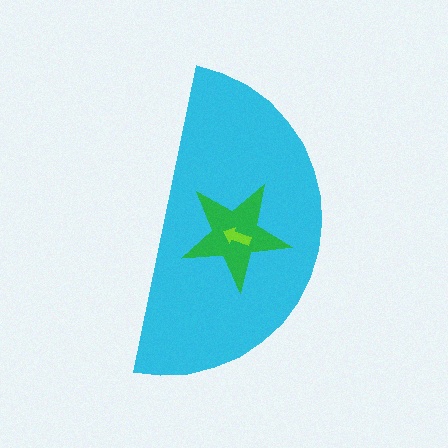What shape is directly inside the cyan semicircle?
The green star.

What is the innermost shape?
The lime arrow.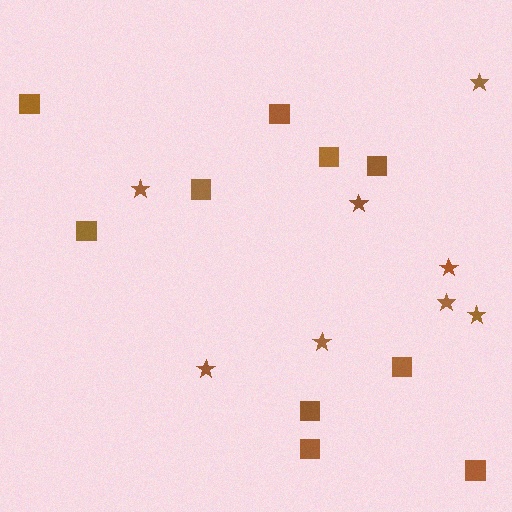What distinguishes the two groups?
There are 2 groups: one group of squares (10) and one group of stars (8).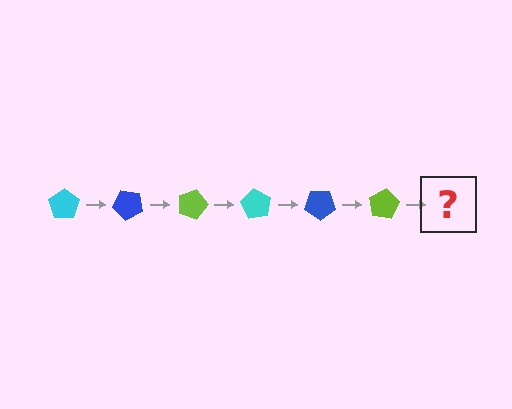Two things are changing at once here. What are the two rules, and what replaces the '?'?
The two rules are that it rotates 45 degrees each step and the color cycles through cyan, blue, and lime. The '?' should be a cyan pentagon, rotated 270 degrees from the start.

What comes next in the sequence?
The next element should be a cyan pentagon, rotated 270 degrees from the start.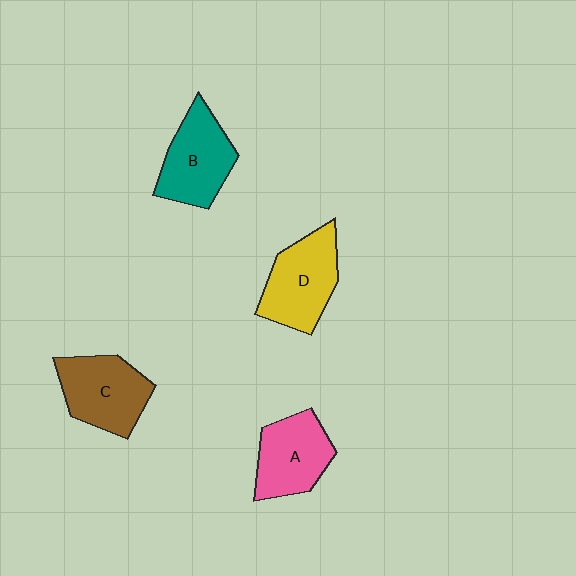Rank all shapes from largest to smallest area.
From largest to smallest: D (yellow), C (brown), B (teal), A (pink).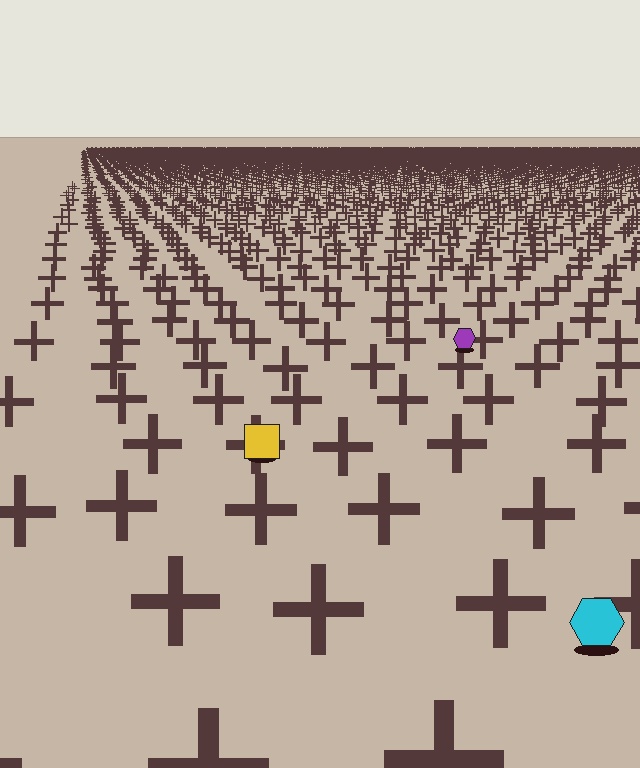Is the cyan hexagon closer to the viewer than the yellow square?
Yes. The cyan hexagon is closer — you can tell from the texture gradient: the ground texture is coarser near it.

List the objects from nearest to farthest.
From nearest to farthest: the cyan hexagon, the yellow square, the purple hexagon.